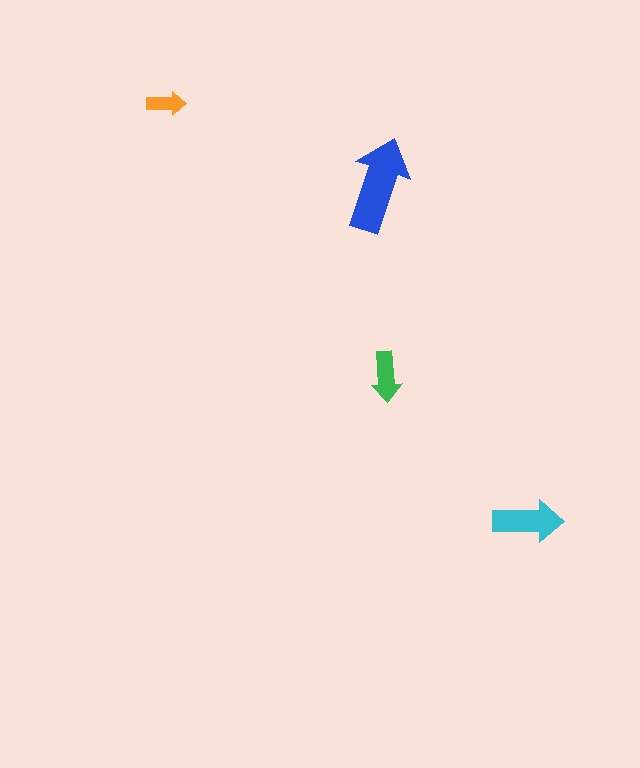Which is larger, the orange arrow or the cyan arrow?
The cyan one.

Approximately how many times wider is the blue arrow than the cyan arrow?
About 1.5 times wider.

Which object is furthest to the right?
The cyan arrow is rightmost.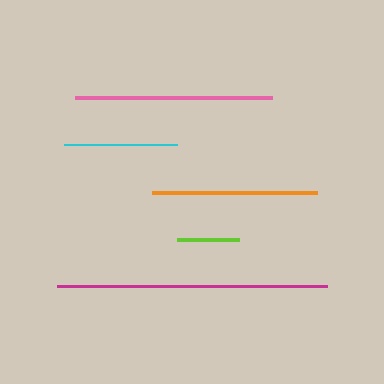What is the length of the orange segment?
The orange segment is approximately 165 pixels long.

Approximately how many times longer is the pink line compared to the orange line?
The pink line is approximately 1.2 times the length of the orange line.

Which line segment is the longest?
The magenta line is the longest at approximately 270 pixels.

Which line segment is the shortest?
The lime line is the shortest at approximately 61 pixels.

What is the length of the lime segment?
The lime segment is approximately 61 pixels long.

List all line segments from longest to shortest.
From longest to shortest: magenta, pink, orange, cyan, lime.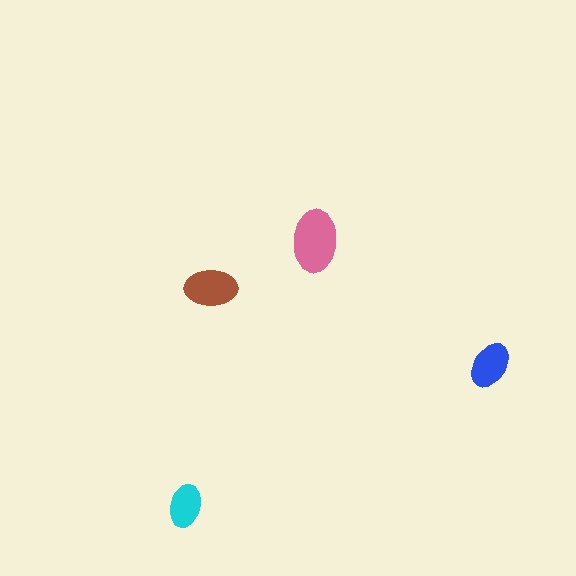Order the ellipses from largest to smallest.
the pink one, the brown one, the blue one, the cyan one.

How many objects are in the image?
There are 4 objects in the image.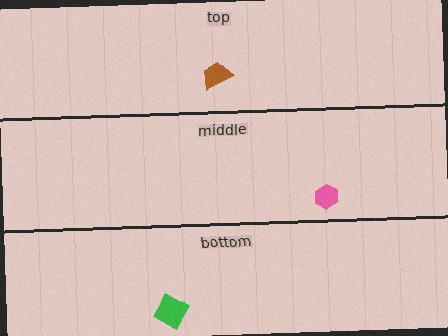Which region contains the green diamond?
The bottom region.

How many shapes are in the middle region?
1.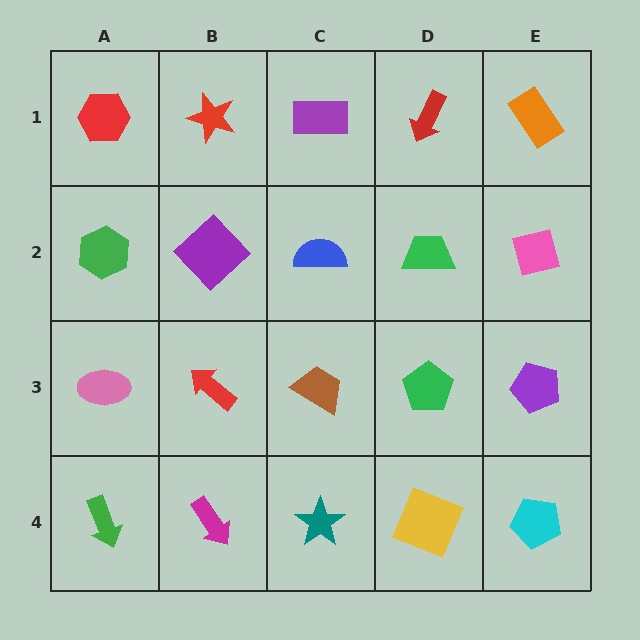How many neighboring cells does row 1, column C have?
3.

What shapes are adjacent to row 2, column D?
A red arrow (row 1, column D), a green pentagon (row 3, column D), a blue semicircle (row 2, column C), a pink square (row 2, column E).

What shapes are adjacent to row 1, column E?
A pink square (row 2, column E), a red arrow (row 1, column D).